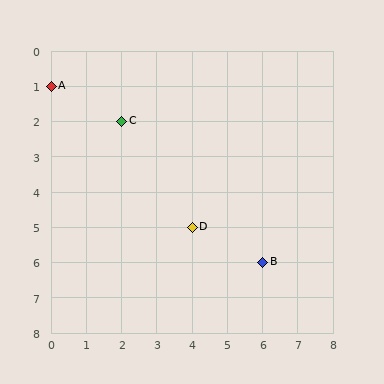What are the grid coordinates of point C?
Point C is at grid coordinates (2, 2).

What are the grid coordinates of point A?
Point A is at grid coordinates (0, 1).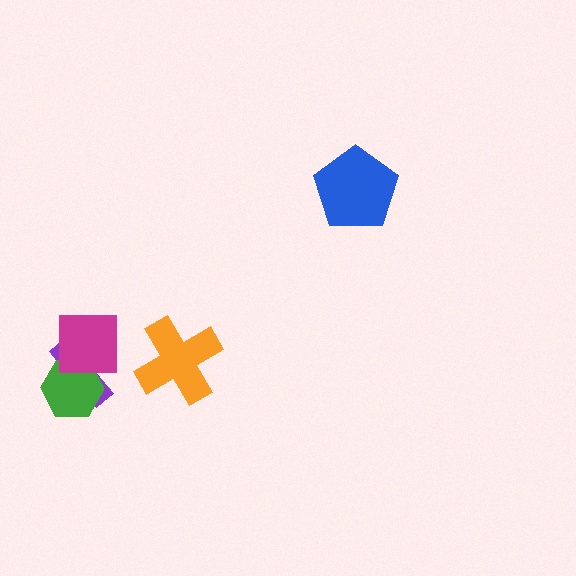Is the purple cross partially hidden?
Yes, it is partially covered by another shape.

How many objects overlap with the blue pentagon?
0 objects overlap with the blue pentagon.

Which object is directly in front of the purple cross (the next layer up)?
The green hexagon is directly in front of the purple cross.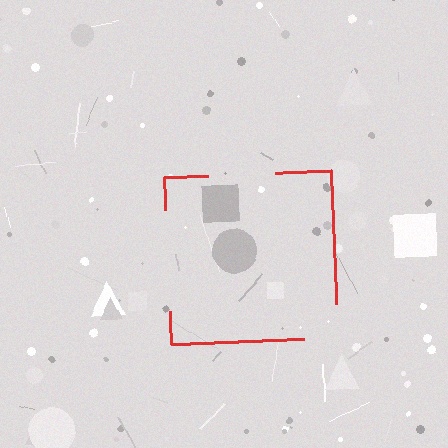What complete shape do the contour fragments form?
The contour fragments form a square.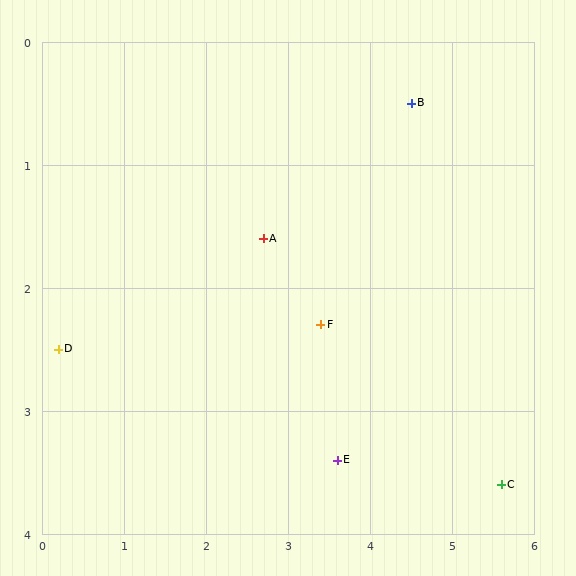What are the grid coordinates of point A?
Point A is at approximately (2.7, 1.6).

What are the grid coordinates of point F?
Point F is at approximately (3.4, 2.3).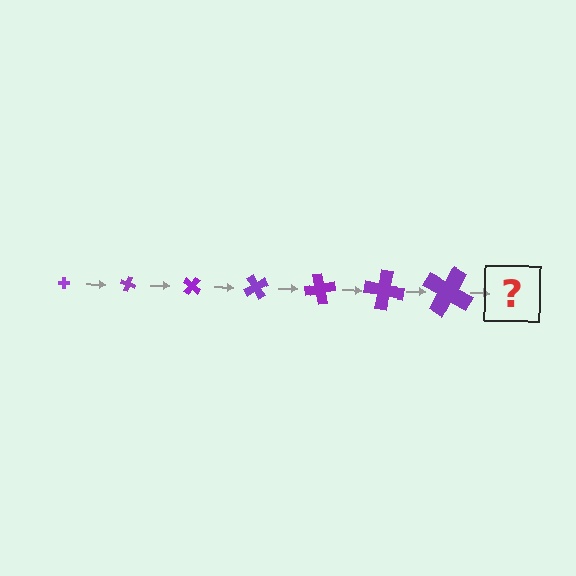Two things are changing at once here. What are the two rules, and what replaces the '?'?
The two rules are that the cross grows larger each step and it rotates 20 degrees each step. The '?' should be a cross, larger than the previous one and rotated 140 degrees from the start.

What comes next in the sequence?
The next element should be a cross, larger than the previous one and rotated 140 degrees from the start.